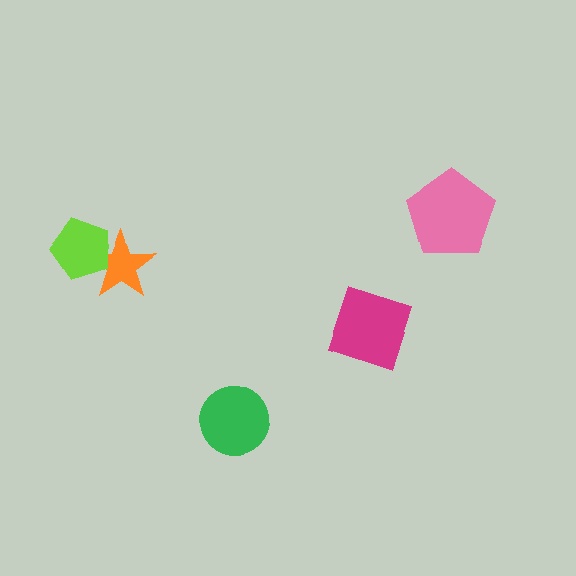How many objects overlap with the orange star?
1 object overlaps with the orange star.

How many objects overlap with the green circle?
0 objects overlap with the green circle.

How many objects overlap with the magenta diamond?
0 objects overlap with the magenta diamond.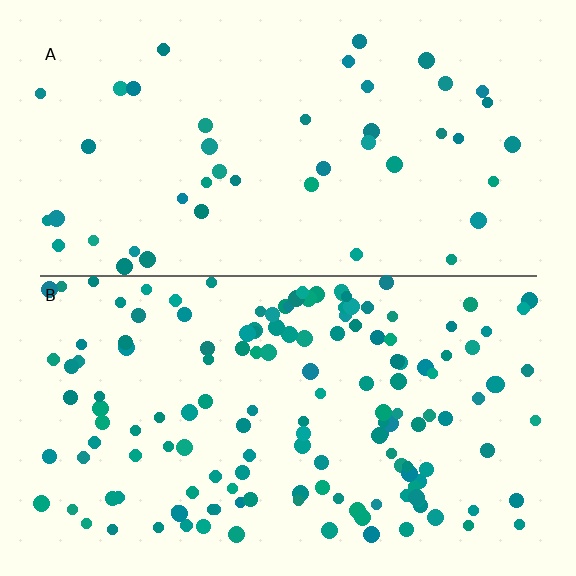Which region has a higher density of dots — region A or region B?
B (the bottom).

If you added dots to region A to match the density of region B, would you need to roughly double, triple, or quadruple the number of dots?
Approximately triple.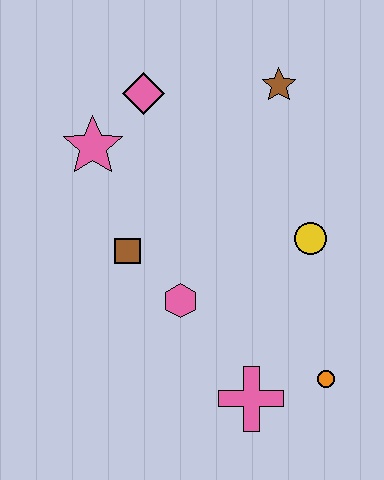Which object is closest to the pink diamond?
The pink star is closest to the pink diamond.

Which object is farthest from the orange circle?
The pink diamond is farthest from the orange circle.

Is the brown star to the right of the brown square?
Yes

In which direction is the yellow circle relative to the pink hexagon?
The yellow circle is to the right of the pink hexagon.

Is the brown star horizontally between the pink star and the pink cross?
No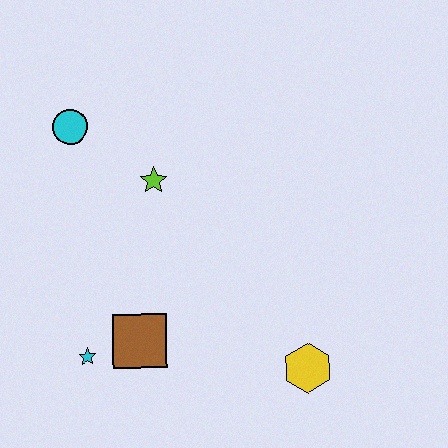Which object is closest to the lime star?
The cyan circle is closest to the lime star.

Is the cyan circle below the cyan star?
No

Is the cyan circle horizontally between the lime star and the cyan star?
No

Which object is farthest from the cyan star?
The cyan circle is farthest from the cyan star.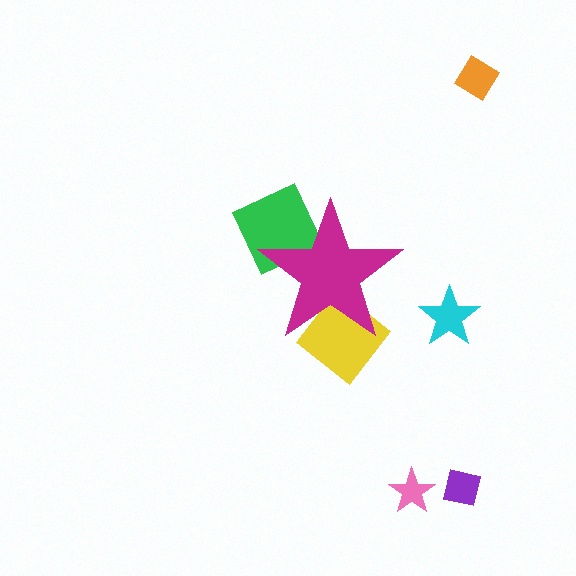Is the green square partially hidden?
Yes, the green square is partially hidden behind the magenta star.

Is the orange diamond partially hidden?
No, the orange diamond is fully visible.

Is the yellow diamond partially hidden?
Yes, the yellow diamond is partially hidden behind the magenta star.